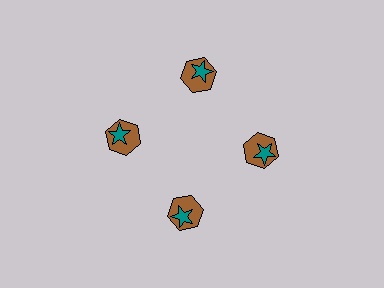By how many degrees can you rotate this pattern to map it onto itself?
The pattern maps onto itself every 90 degrees of rotation.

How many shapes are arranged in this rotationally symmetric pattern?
There are 8 shapes, arranged in 4 groups of 2.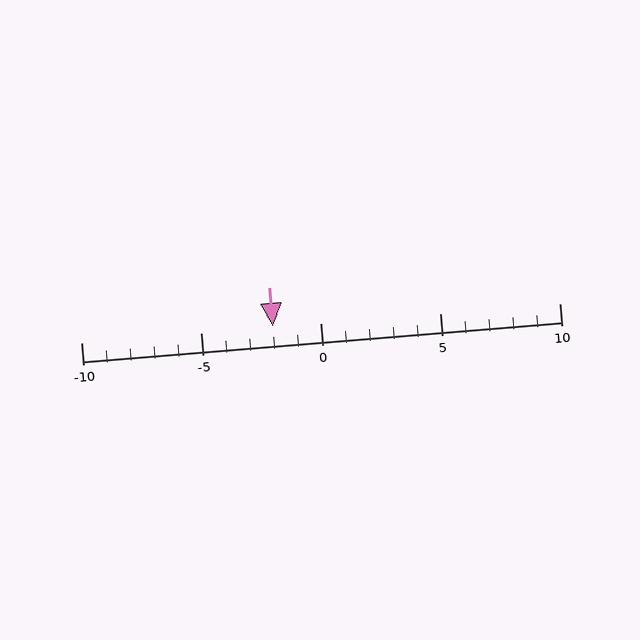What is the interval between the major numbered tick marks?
The major tick marks are spaced 5 units apart.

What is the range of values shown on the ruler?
The ruler shows values from -10 to 10.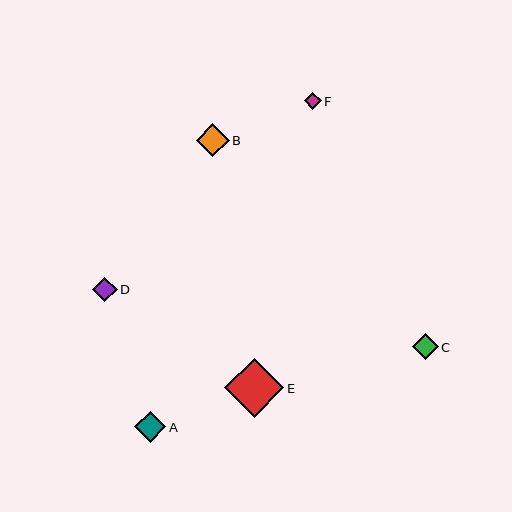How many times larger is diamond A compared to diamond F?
Diamond A is approximately 1.9 times the size of diamond F.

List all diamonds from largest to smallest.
From largest to smallest: E, B, A, C, D, F.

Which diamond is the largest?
Diamond E is the largest with a size of approximately 59 pixels.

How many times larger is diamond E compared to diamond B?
Diamond E is approximately 1.8 times the size of diamond B.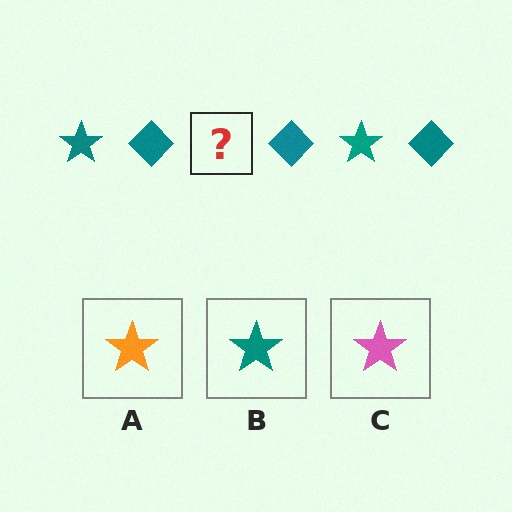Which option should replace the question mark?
Option B.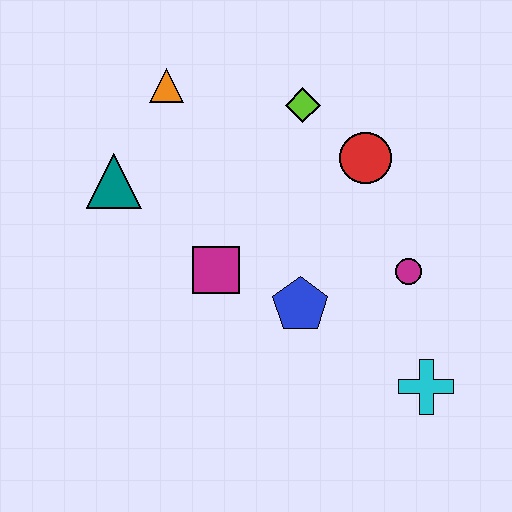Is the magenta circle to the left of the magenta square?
No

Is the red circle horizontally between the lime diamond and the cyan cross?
Yes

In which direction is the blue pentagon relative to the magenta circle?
The blue pentagon is to the left of the magenta circle.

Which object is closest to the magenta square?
The blue pentagon is closest to the magenta square.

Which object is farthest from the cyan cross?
The orange triangle is farthest from the cyan cross.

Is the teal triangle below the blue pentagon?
No